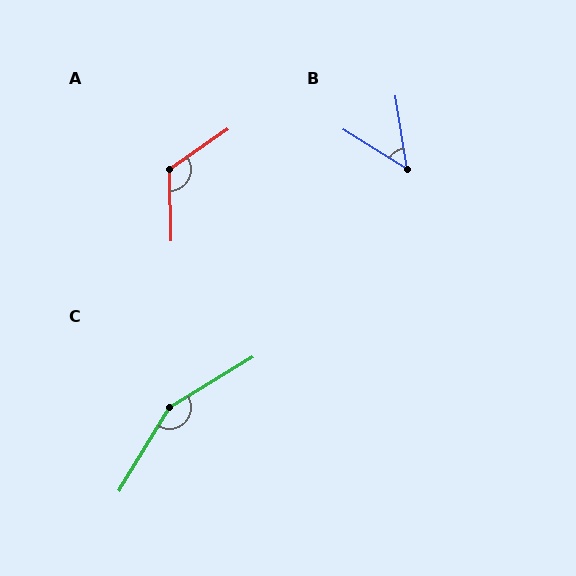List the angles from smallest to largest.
B (49°), A (123°), C (152°).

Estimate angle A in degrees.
Approximately 123 degrees.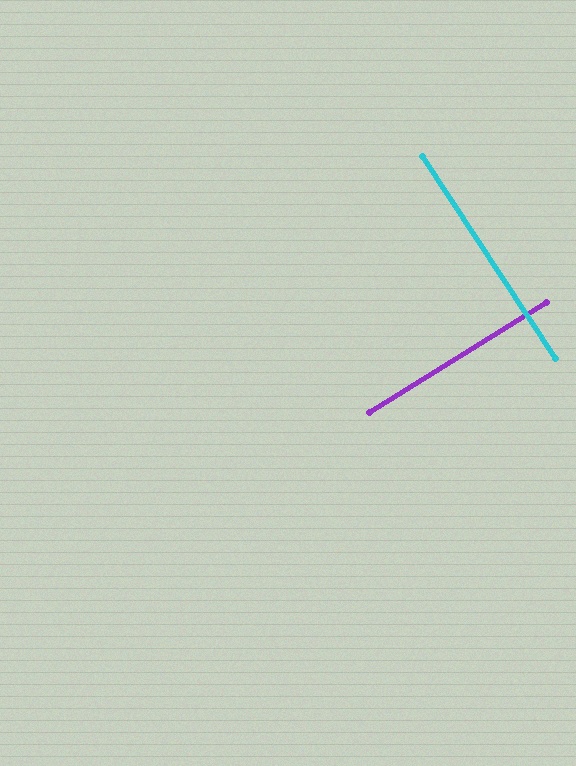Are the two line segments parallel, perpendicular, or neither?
Perpendicular — they meet at approximately 88°.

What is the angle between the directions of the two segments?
Approximately 88 degrees.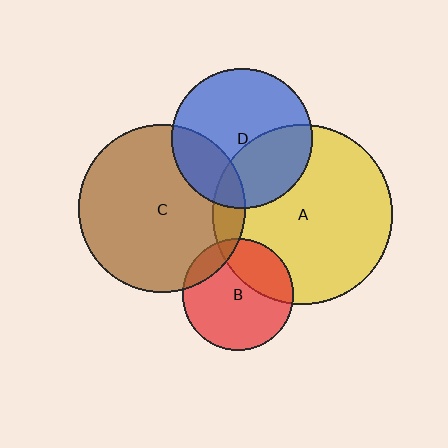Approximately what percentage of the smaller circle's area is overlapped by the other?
Approximately 35%.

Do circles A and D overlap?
Yes.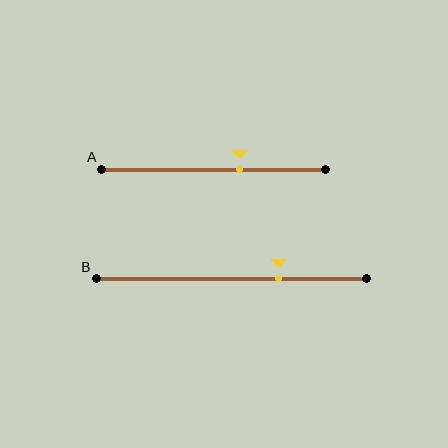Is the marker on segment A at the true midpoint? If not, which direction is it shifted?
No, the marker on segment A is shifted to the right by about 12% of the segment length.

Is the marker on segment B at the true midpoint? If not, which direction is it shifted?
No, the marker on segment B is shifted to the right by about 18% of the segment length.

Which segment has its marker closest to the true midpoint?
Segment A has its marker closest to the true midpoint.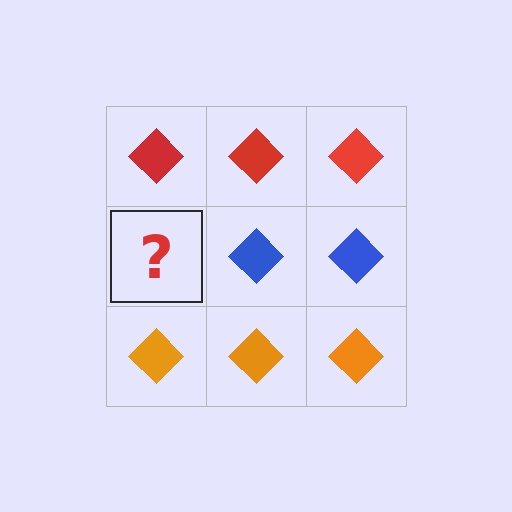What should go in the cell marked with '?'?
The missing cell should contain a blue diamond.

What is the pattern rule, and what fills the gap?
The rule is that each row has a consistent color. The gap should be filled with a blue diamond.